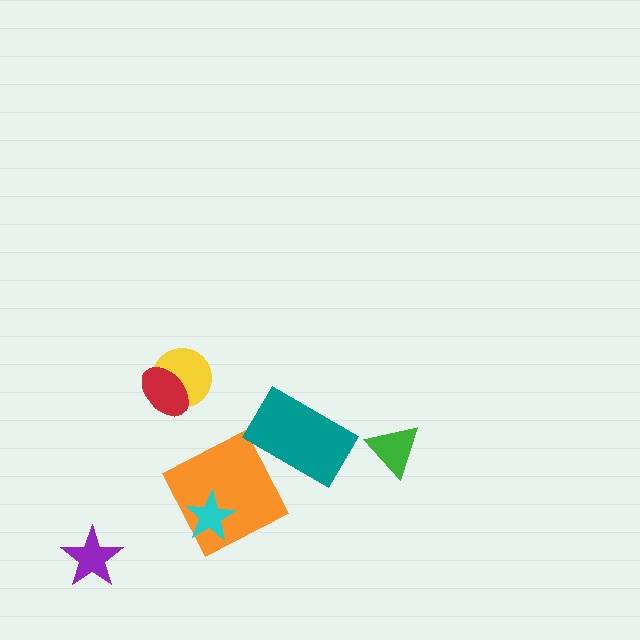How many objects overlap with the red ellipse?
1 object overlaps with the red ellipse.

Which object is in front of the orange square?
The cyan star is in front of the orange square.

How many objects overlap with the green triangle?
0 objects overlap with the green triangle.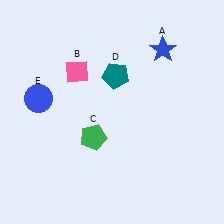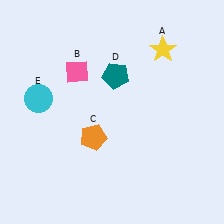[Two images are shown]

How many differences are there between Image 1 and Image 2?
There are 3 differences between the two images.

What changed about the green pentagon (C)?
In Image 1, C is green. In Image 2, it changed to orange.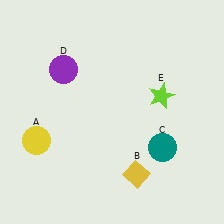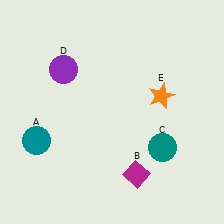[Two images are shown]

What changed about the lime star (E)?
In Image 1, E is lime. In Image 2, it changed to orange.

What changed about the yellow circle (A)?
In Image 1, A is yellow. In Image 2, it changed to teal.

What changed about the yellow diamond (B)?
In Image 1, B is yellow. In Image 2, it changed to magenta.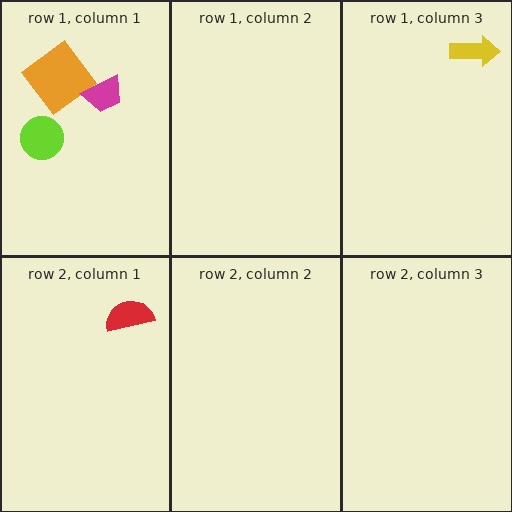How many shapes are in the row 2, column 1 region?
1.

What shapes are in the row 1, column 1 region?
The lime circle, the orange diamond, the magenta trapezoid.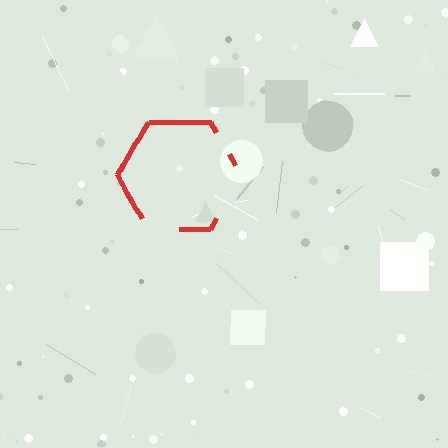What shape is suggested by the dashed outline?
The dashed outline suggests a hexagon.